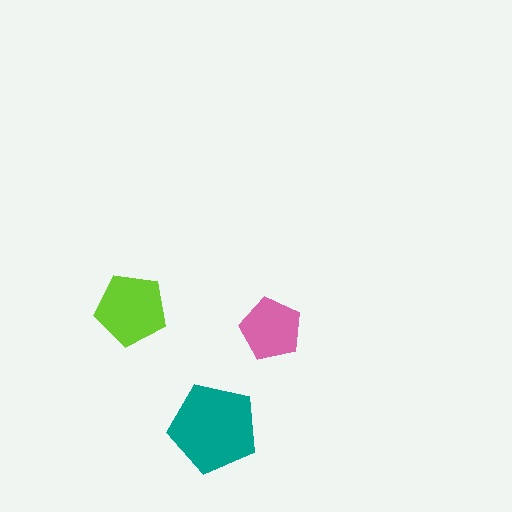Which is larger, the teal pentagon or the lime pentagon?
The teal one.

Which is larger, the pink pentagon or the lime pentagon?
The lime one.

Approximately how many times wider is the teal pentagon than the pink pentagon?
About 1.5 times wider.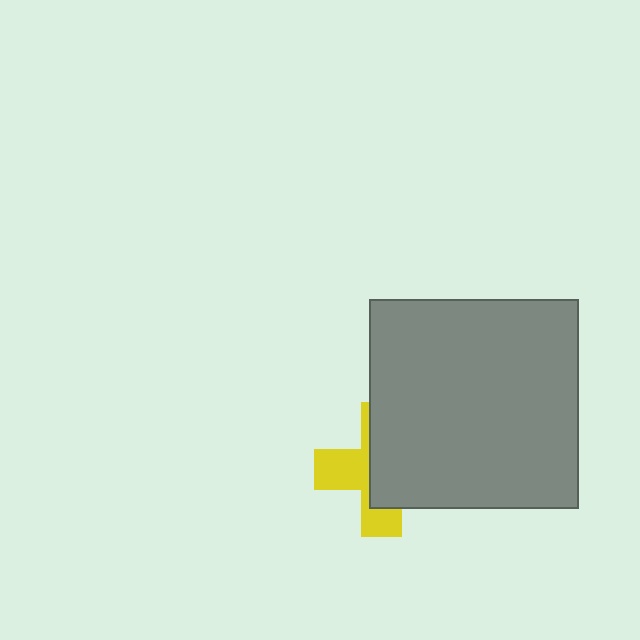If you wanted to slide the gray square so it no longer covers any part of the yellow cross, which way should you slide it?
Slide it right — that is the most direct way to separate the two shapes.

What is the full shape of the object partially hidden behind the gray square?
The partially hidden object is a yellow cross.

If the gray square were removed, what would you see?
You would see the complete yellow cross.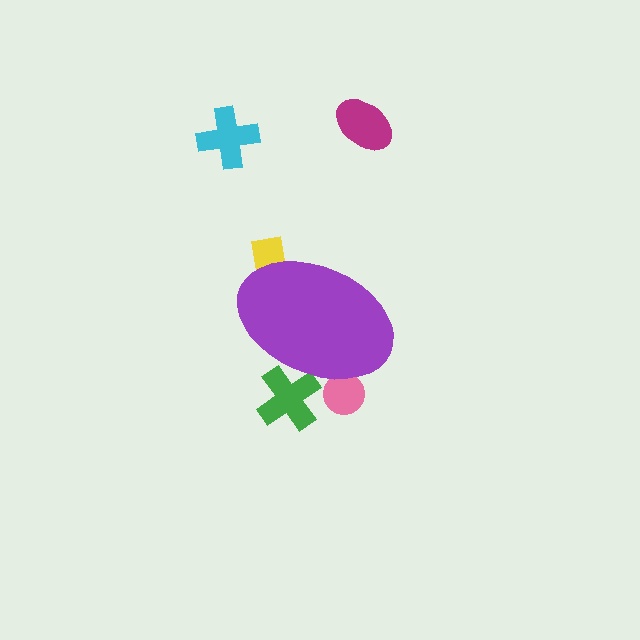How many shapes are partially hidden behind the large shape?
3 shapes are partially hidden.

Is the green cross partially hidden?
Yes, the green cross is partially hidden behind the purple ellipse.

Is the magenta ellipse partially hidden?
No, the magenta ellipse is fully visible.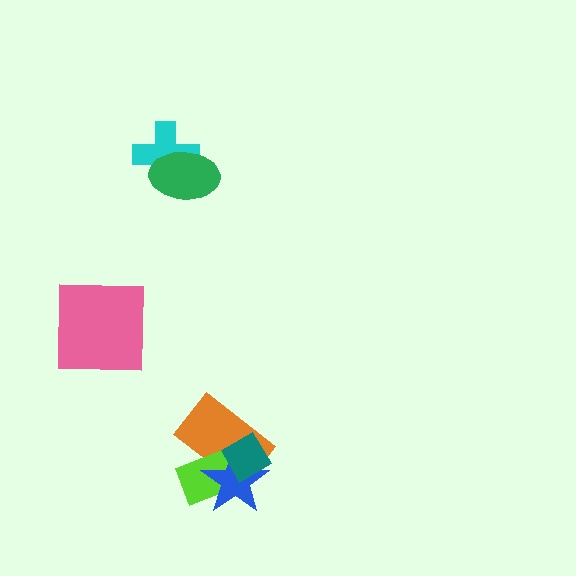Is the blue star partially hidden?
Yes, it is partially covered by another shape.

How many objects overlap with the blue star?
3 objects overlap with the blue star.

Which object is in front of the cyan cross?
The green ellipse is in front of the cyan cross.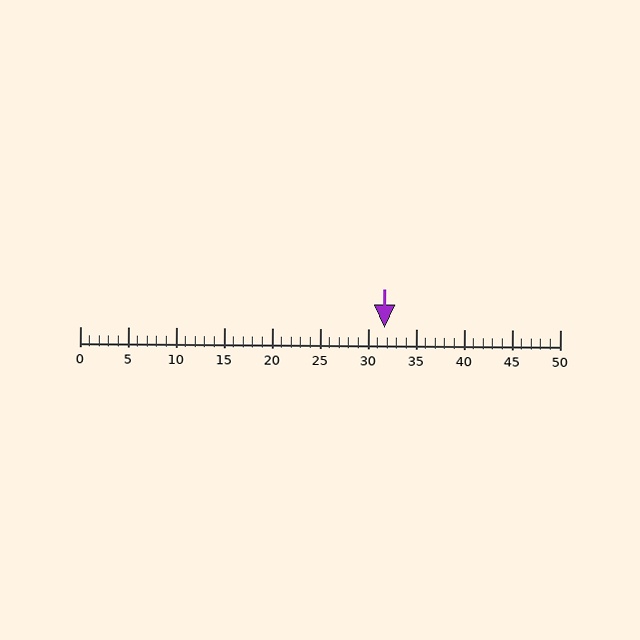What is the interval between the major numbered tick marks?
The major tick marks are spaced 5 units apart.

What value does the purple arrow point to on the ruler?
The purple arrow points to approximately 32.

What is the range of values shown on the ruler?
The ruler shows values from 0 to 50.